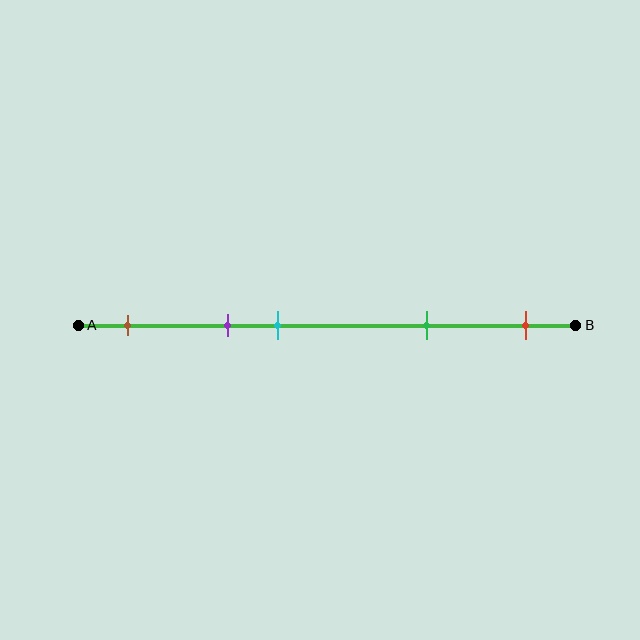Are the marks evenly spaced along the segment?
No, the marks are not evenly spaced.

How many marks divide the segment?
There are 5 marks dividing the segment.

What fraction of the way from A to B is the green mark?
The green mark is approximately 70% (0.7) of the way from A to B.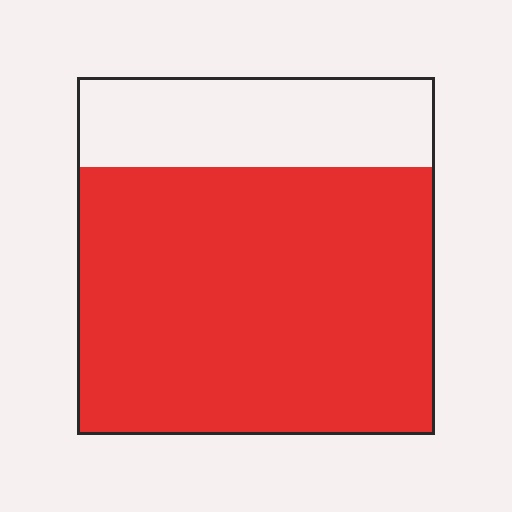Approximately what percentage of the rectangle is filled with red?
Approximately 75%.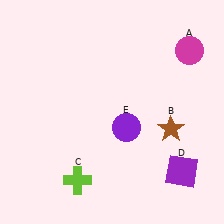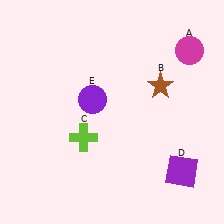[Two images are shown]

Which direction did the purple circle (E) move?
The purple circle (E) moved left.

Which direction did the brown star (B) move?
The brown star (B) moved up.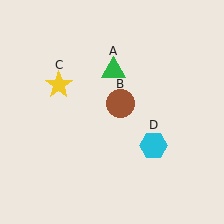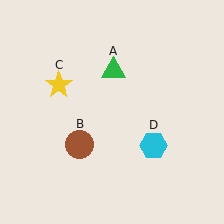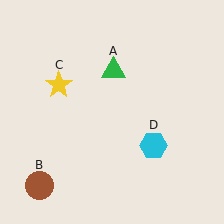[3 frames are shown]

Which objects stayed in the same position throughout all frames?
Green triangle (object A) and yellow star (object C) and cyan hexagon (object D) remained stationary.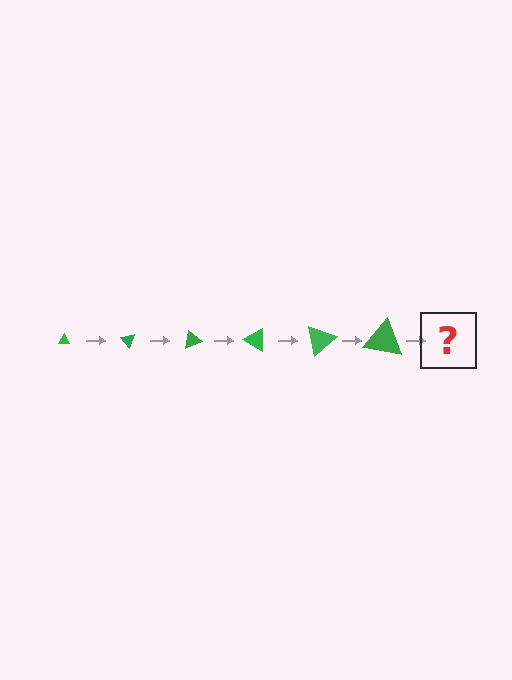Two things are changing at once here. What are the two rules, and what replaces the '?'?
The two rules are that the triangle grows larger each step and it rotates 50 degrees each step. The '?' should be a triangle, larger than the previous one and rotated 300 degrees from the start.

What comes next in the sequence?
The next element should be a triangle, larger than the previous one and rotated 300 degrees from the start.